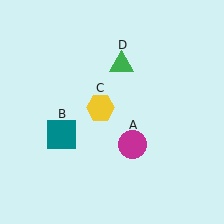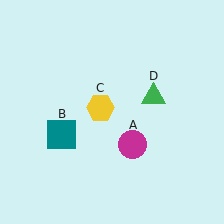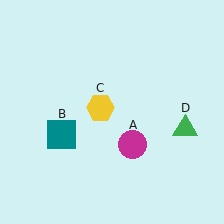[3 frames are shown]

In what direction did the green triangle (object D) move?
The green triangle (object D) moved down and to the right.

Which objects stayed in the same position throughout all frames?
Magenta circle (object A) and teal square (object B) and yellow hexagon (object C) remained stationary.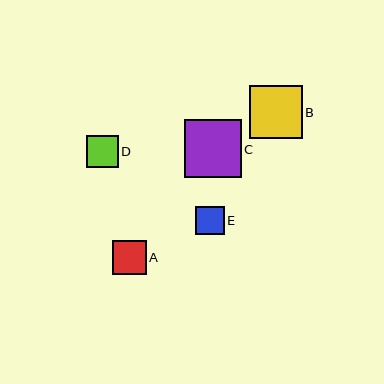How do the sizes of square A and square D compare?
Square A and square D are approximately the same size.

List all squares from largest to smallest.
From largest to smallest: C, B, A, D, E.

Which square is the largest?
Square C is the largest with a size of approximately 57 pixels.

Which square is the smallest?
Square E is the smallest with a size of approximately 28 pixels.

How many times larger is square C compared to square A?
Square C is approximately 1.7 times the size of square A.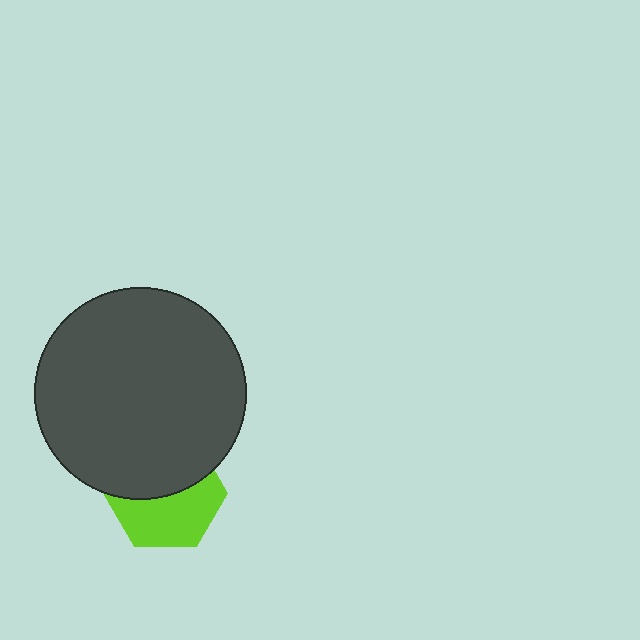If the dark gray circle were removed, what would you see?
You would see the complete lime hexagon.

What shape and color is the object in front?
The object in front is a dark gray circle.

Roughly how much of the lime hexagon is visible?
About half of it is visible (roughly 52%).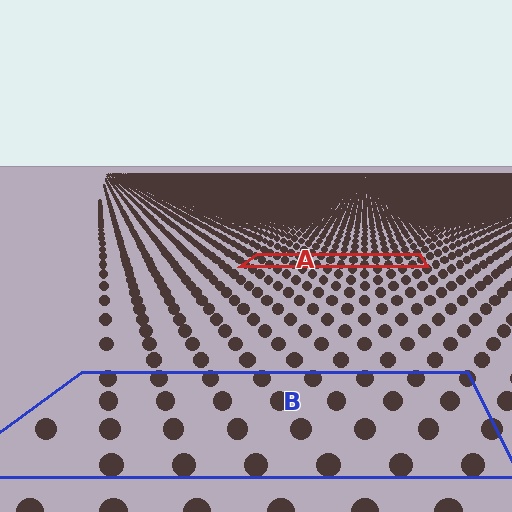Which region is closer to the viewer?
Region B is closer. The texture elements there are larger and more spread out.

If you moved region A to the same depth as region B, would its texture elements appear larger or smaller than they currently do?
They would appear larger. At a closer depth, the same texture elements are projected at a bigger on-screen size.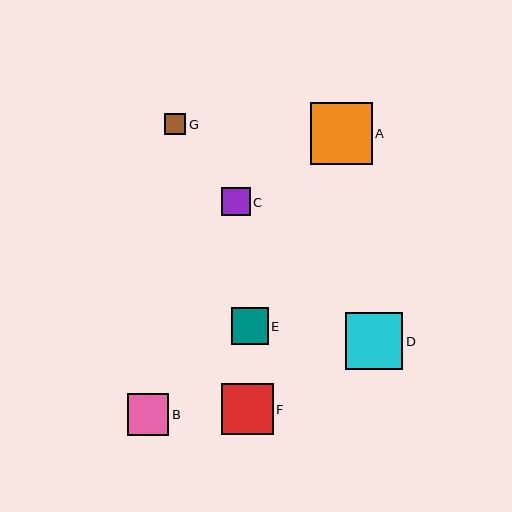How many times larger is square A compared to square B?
Square A is approximately 1.5 times the size of square B.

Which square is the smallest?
Square G is the smallest with a size of approximately 21 pixels.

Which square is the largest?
Square A is the largest with a size of approximately 62 pixels.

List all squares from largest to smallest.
From largest to smallest: A, D, F, B, E, C, G.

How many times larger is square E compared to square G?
Square E is approximately 1.8 times the size of square G.